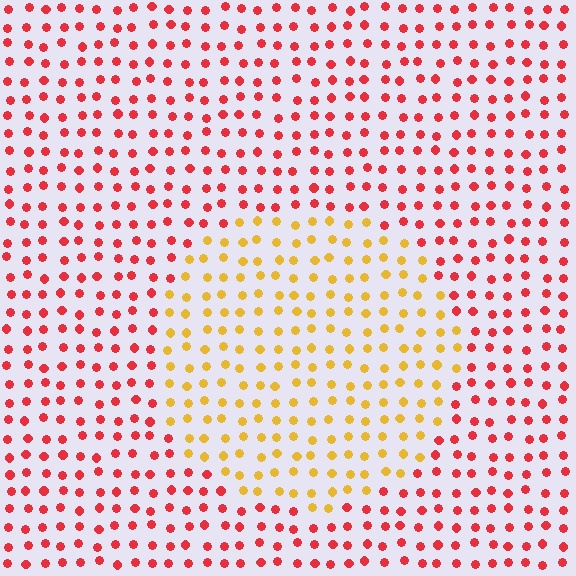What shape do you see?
I see a circle.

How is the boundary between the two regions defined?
The boundary is defined purely by a slight shift in hue (about 50 degrees). Spacing, size, and orientation are identical on both sides.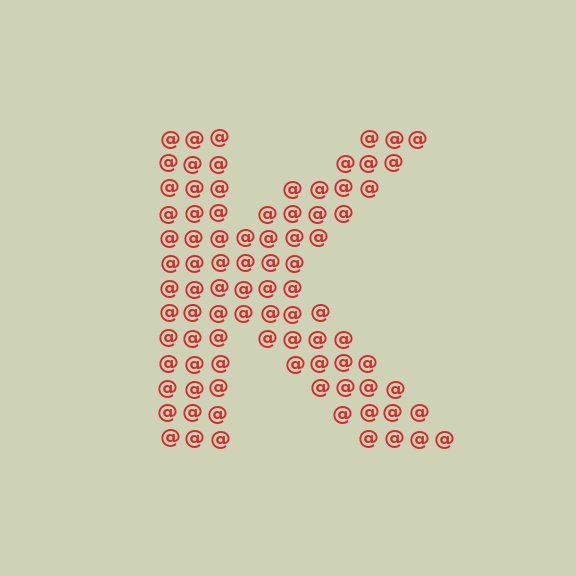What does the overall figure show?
The overall figure shows the letter K.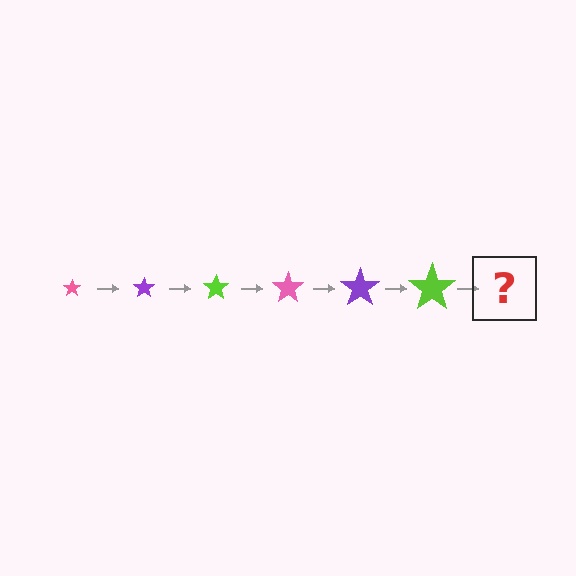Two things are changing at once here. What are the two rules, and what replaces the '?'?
The two rules are that the star grows larger each step and the color cycles through pink, purple, and lime. The '?' should be a pink star, larger than the previous one.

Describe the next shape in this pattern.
It should be a pink star, larger than the previous one.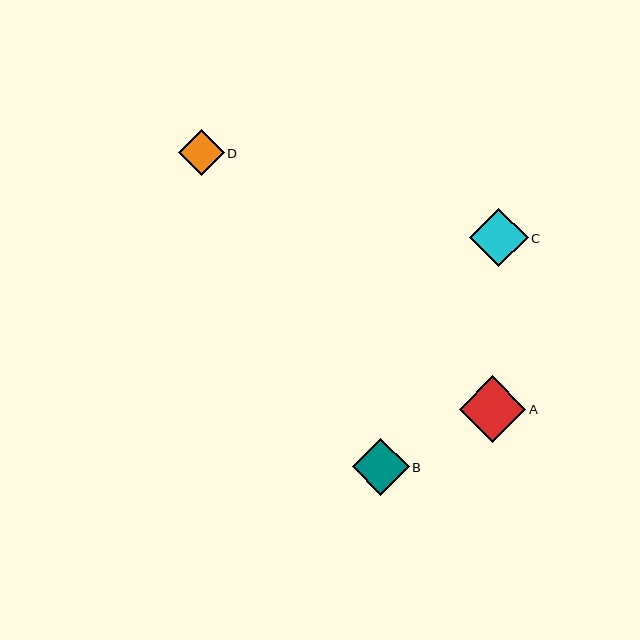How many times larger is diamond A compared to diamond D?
Diamond A is approximately 1.4 times the size of diamond D.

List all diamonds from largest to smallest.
From largest to smallest: A, C, B, D.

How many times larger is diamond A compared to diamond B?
Diamond A is approximately 1.2 times the size of diamond B.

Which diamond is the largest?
Diamond A is the largest with a size of approximately 66 pixels.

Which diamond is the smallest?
Diamond D is the smallest with a size of approximately 46 pixels.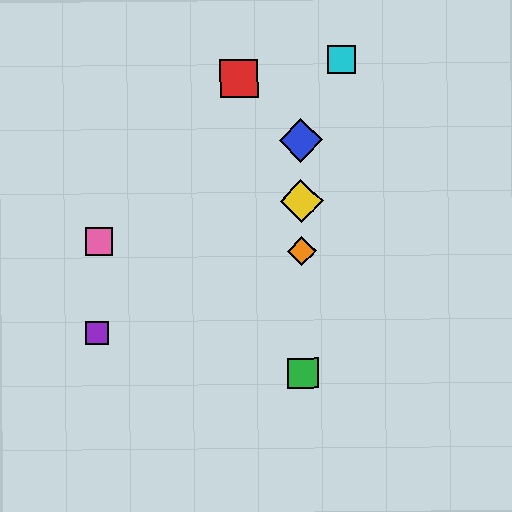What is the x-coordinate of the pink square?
The pink square is at x≈99.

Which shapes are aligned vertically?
The blue diamond, the green square, the yellow diamond, the orange diamond are aligned vertically.